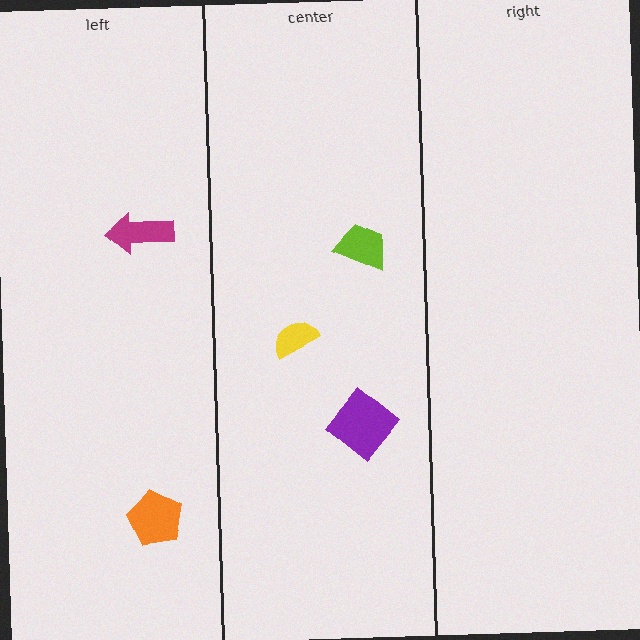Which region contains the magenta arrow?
The left region.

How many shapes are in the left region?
2.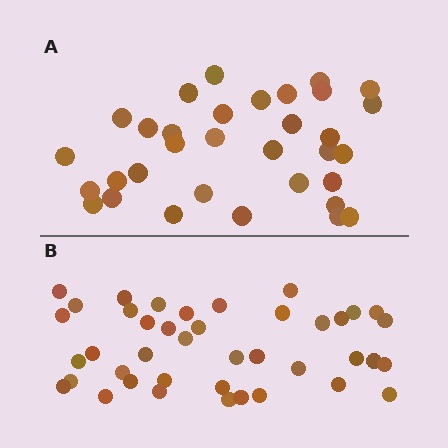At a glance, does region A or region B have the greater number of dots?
Region B (the bottom region) has more dots.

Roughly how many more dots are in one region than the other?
Region B has roughly 8 or so more dots than region A.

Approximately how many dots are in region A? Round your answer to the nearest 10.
About 30 dots. (The exact count is 33, which rounds to 30.)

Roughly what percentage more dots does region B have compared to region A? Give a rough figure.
About 25% more.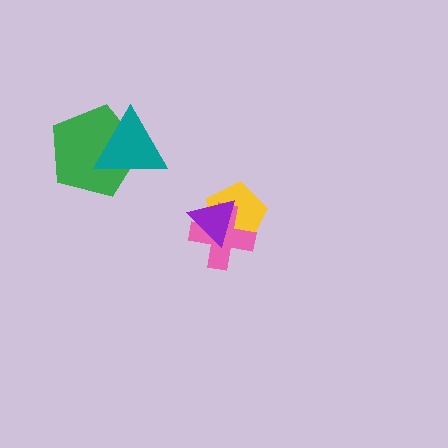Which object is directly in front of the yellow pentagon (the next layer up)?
The pink cross is directly in front of the yellow pentagon.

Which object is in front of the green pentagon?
The teal triangle is in front of the green pentagon.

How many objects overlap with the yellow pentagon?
2 objects overlap with the yellow pentagon.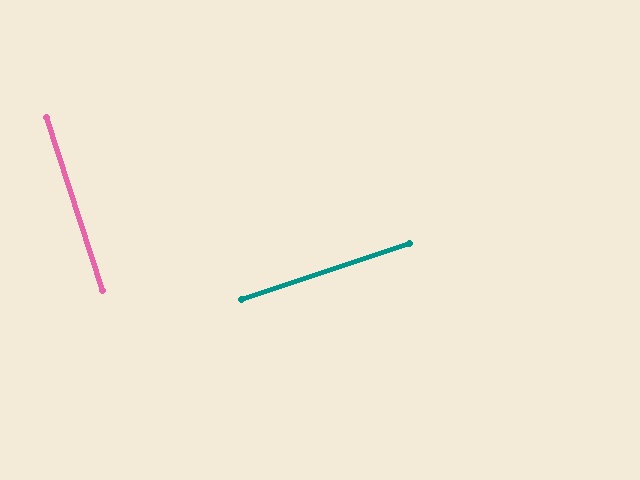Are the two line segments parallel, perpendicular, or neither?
Perpendicular — they meet at approximately 89°.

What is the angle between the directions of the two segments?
Approximately 89 degrees.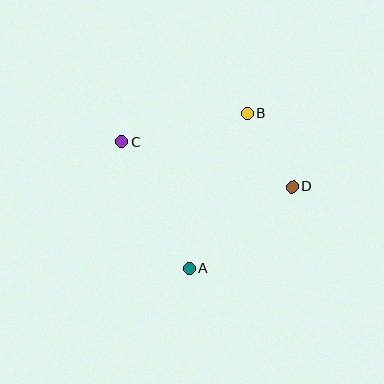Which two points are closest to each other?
Points B and D are closest to each other.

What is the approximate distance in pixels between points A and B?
The distance between A and B is approximately 166 pixels.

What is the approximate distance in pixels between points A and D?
The distance between A and D is approximately 132 pixels.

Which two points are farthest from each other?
Points C and D are farthest from each other.